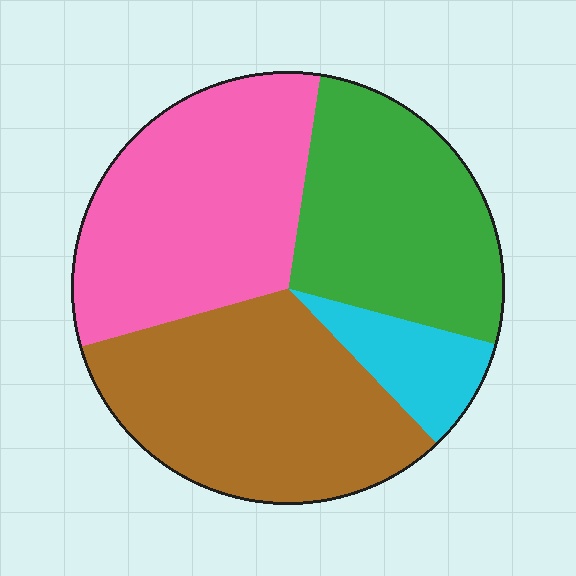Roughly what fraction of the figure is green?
Green takes up between a quarter and a half of the figure.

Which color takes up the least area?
Cyan, at roughly 10%.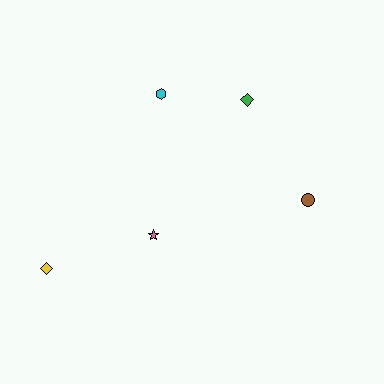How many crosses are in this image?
There are no crosses.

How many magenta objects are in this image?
There are no magenta objects.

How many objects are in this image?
There are 5 objects.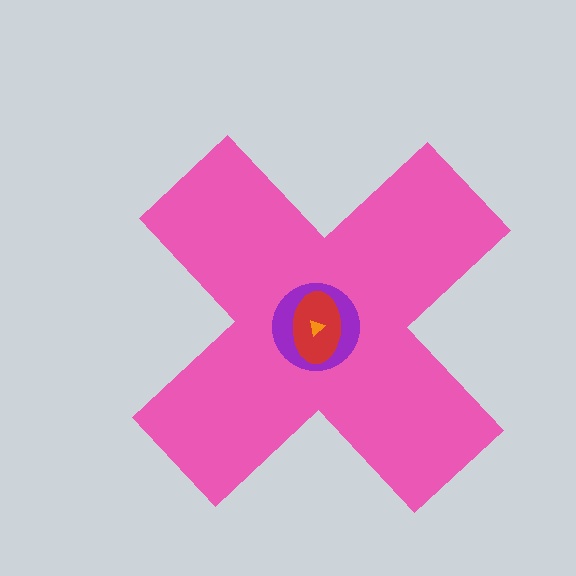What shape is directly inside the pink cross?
The purple circle.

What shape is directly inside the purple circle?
The red ellipse.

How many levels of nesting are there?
4.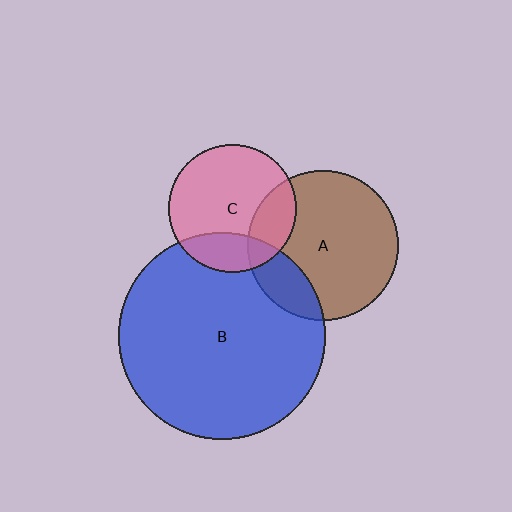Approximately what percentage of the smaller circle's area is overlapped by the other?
Approximately 20%.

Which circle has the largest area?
Circle B (blue).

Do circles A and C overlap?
Yes.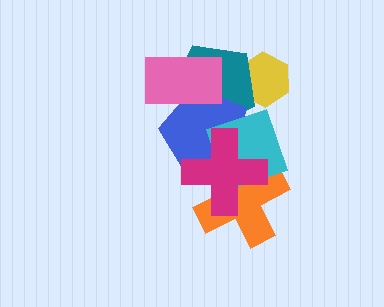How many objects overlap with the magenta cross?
3 objects overlap with the magenta cross.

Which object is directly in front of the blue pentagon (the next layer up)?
The pink rectangle is directly in front of the blue pentagon.